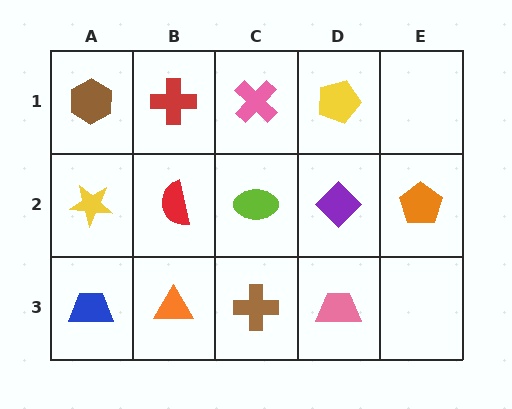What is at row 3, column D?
A pink trapezoid.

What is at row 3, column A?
A blue trapezoid.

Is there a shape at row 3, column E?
No, that cell is empty.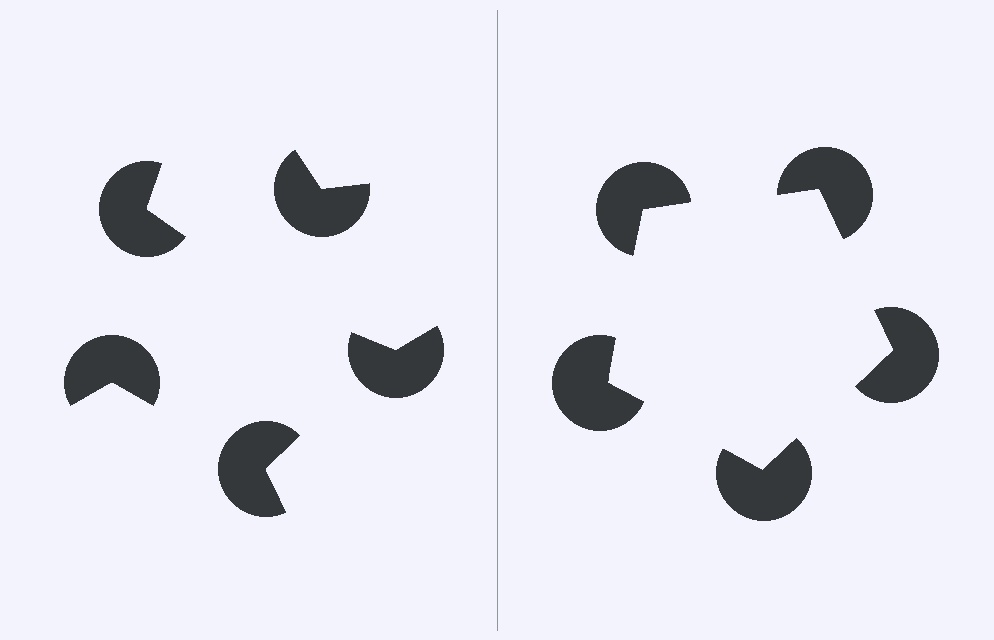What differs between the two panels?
The pac-man discs are positioned identically on both sides; only the wedge orientations differ. On the right they align to a pentagon; on the left they are misaligned.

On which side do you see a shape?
An illusory pentagon appears on the right side. On the left side the wedge cuts are rotated, so no coherent shape forms.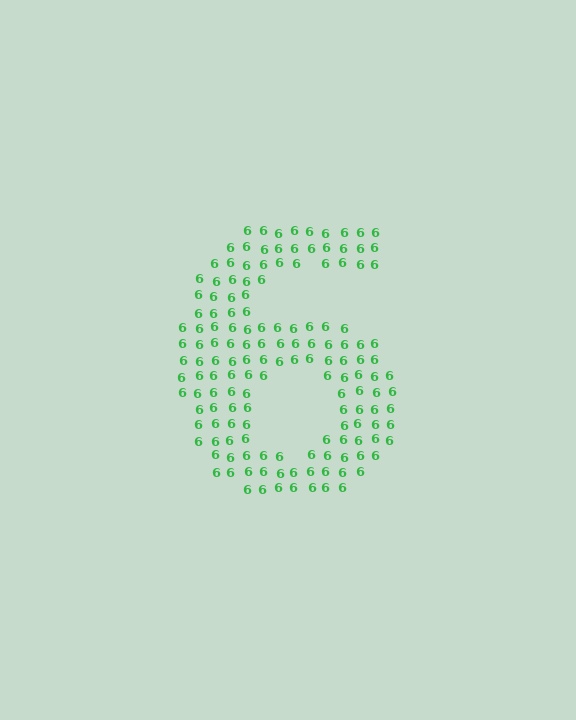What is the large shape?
The large shape is the digit 6.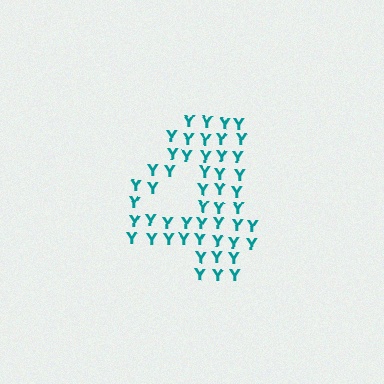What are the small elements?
The small elements are letter Y's.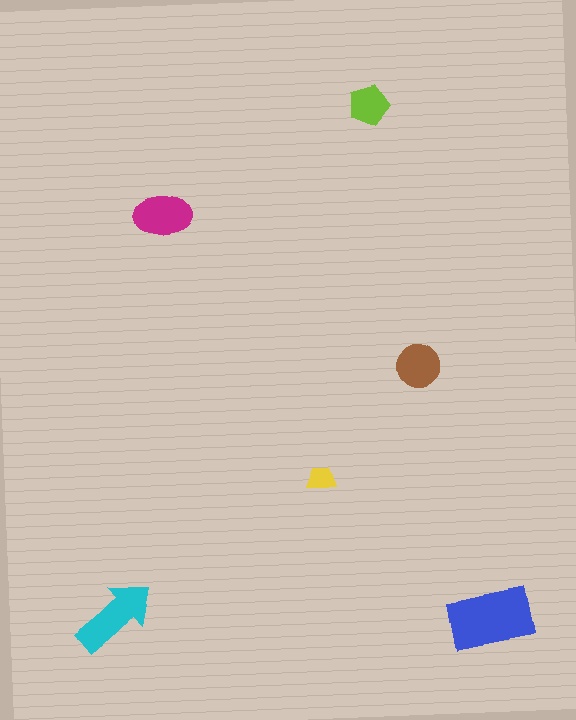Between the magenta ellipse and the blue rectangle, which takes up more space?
The blue rectangle.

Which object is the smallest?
The yellow trapezoid.